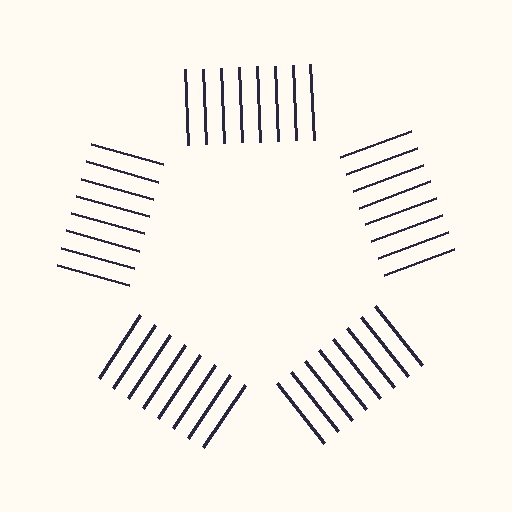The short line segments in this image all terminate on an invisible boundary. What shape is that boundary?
An illusory pentagon — the line segments terminate on its edges but no continuous stroke is drawn.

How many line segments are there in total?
40 — 8 along each of the 5 edges.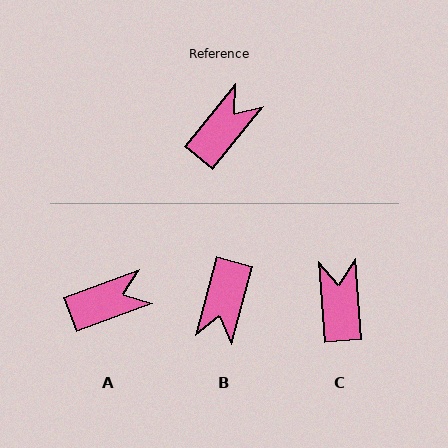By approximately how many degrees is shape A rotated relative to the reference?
Approximately 31 degrees clockwise.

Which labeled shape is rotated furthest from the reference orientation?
B, about 157 degrees away.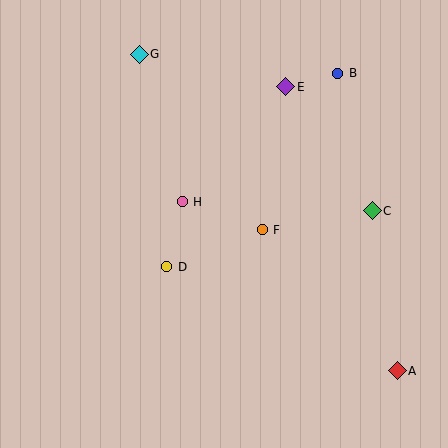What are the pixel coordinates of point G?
Point G is at (139, 54).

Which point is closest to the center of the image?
Point F at (262, 230) is closest to the center.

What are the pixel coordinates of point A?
Point A is at (397, 371).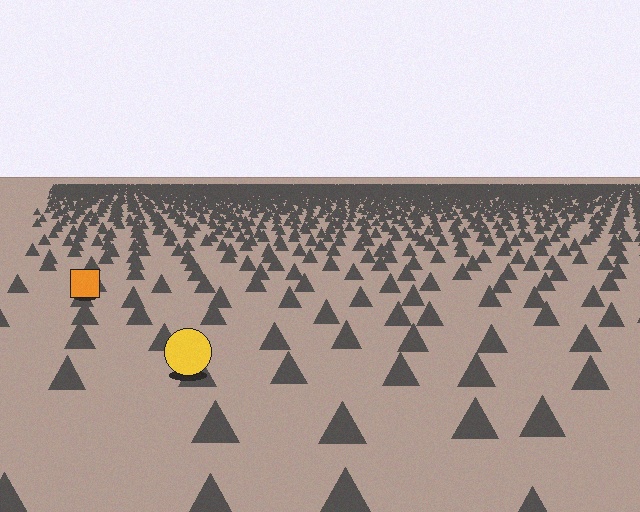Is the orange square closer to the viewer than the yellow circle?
No. The yellow circle is closer — you can tell from the texture gradient: the ground texture is coarser near it.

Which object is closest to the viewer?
The yellow circle is closest. The texture marks near it are larger and more spread out.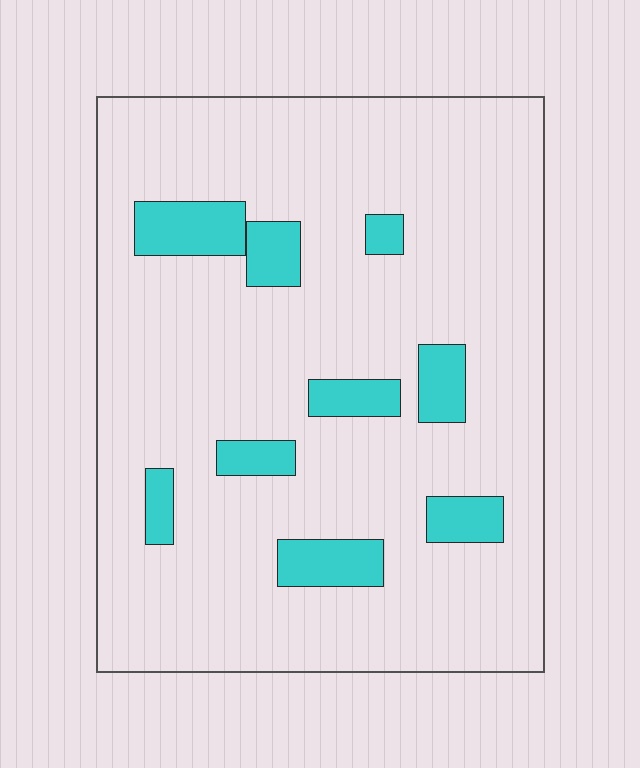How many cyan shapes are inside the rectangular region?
9.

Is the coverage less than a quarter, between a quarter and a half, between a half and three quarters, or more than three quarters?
Less than a quarter.